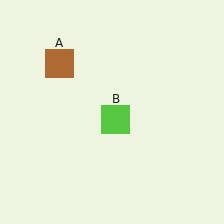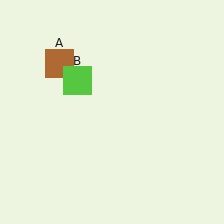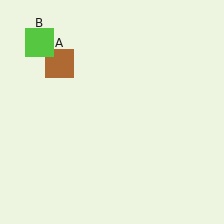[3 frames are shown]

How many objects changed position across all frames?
1 object changed position: lime square (object B).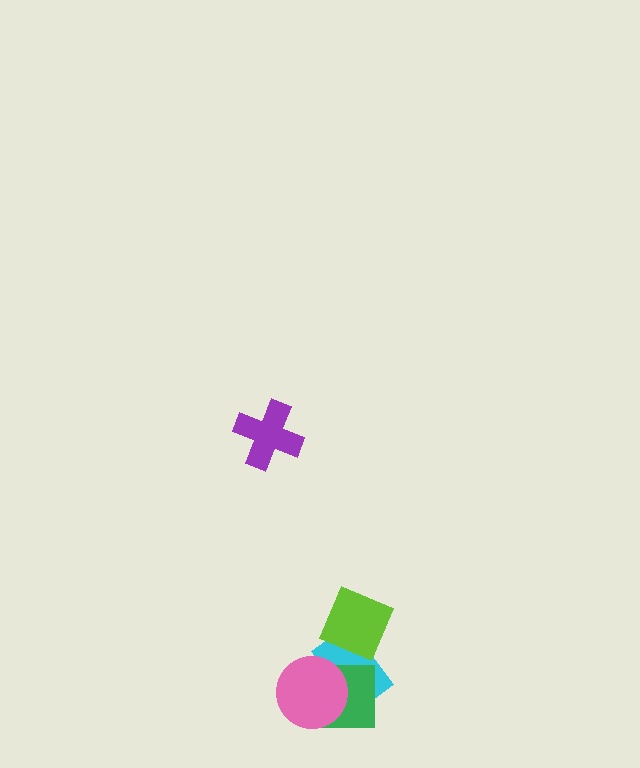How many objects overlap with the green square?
2 objects overlap with the green square.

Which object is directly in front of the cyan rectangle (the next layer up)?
The green square is directly in front of the cyan rectangle.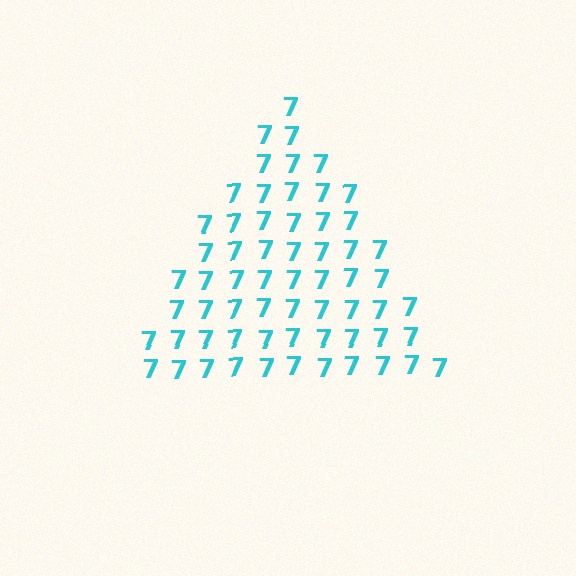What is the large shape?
The large shape is a triangle.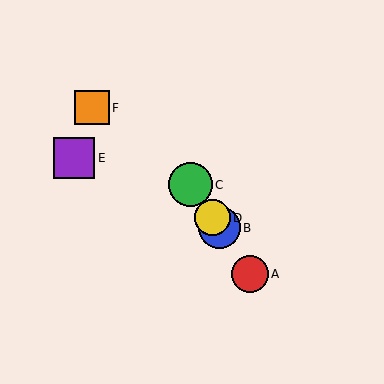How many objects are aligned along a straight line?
4 objects (A, B, C, D) are aligned along a straight line.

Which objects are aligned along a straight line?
Objects A, B, C, D are aligned along a straight line.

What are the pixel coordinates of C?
Object C is at (190, 185).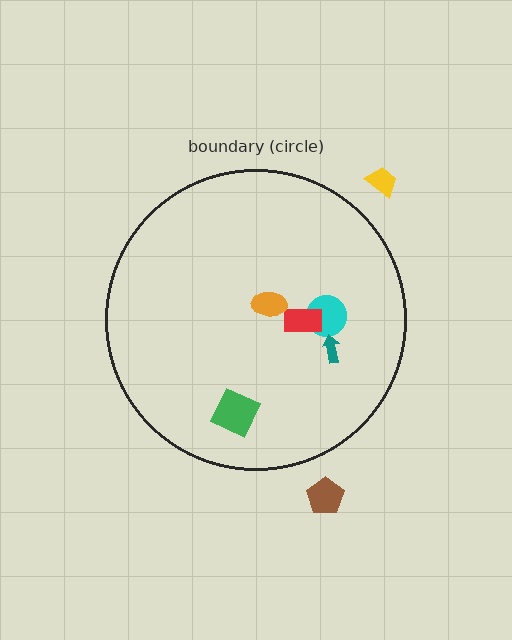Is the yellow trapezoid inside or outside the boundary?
Outside.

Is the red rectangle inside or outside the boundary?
Inside.